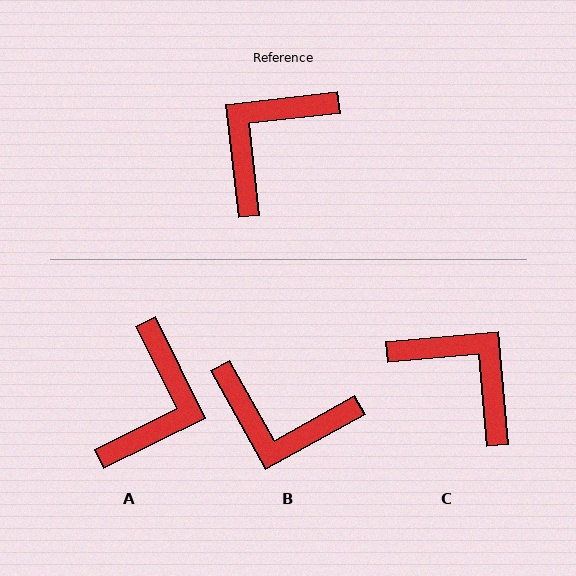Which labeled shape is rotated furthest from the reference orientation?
A, about 160 degrees away.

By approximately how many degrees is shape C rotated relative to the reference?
Approximately 92 degrees clockwise.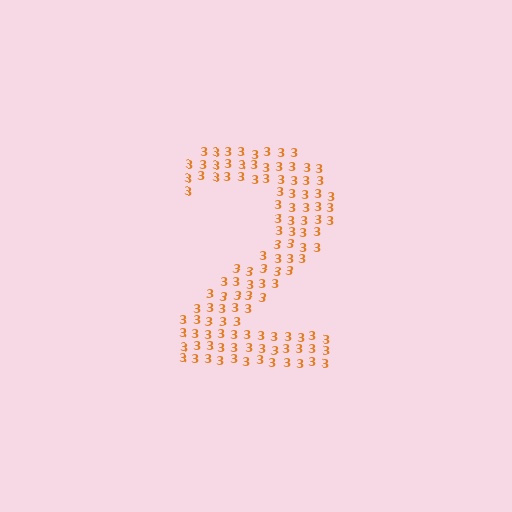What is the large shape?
The large shape is the digit 2.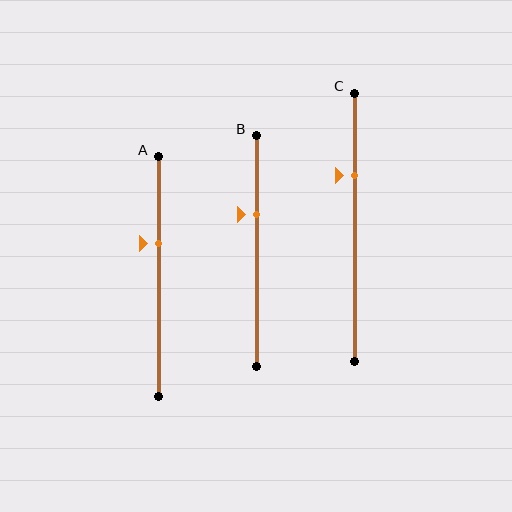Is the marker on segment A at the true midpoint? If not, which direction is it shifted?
No, the marker on segment A is shifted upward by about 14% of the segment length.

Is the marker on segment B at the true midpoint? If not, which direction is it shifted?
No, the marker on segment B is shifted upward by about 16% of the segment length.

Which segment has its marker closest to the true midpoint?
Segment A has its marker closest to the true midpoint.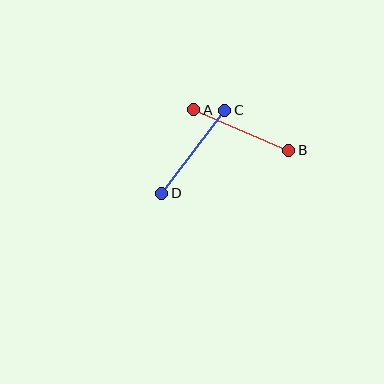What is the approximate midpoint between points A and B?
The midpoint is at approximately (241, 130) pixels.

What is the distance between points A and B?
The distance is approximately 103 pixels.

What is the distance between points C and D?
The distance is approximately 104 pixels.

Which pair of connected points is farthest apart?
Points C and D are farthest apart.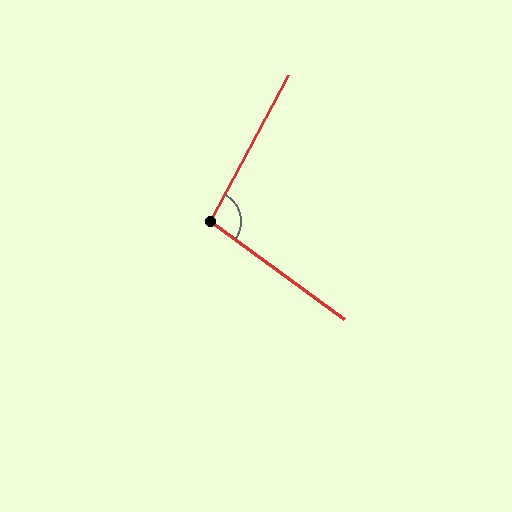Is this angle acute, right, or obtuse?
It is obtuse.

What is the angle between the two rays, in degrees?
Approximately 98 degrees.